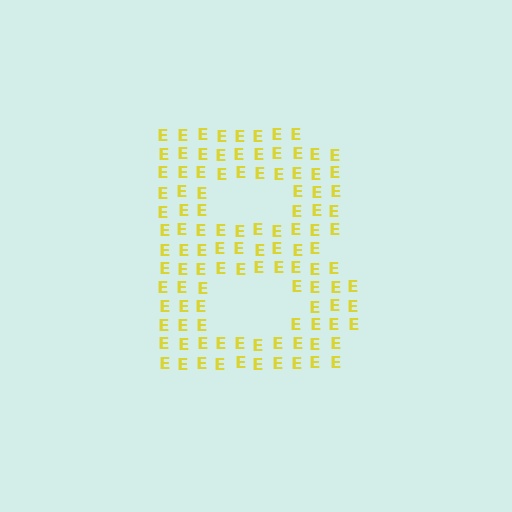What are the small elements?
The small elements are letter E's.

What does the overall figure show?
The overall figure shows the letter B.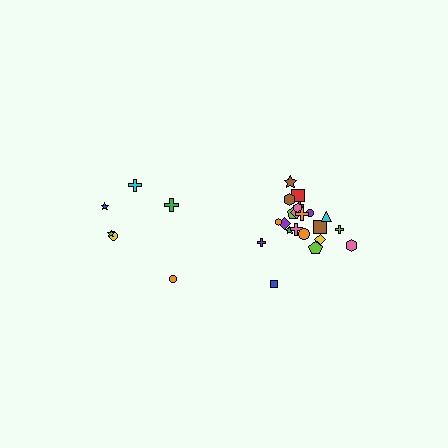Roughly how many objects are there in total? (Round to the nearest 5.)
Roughly 30 objects in total.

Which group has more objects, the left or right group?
The right group.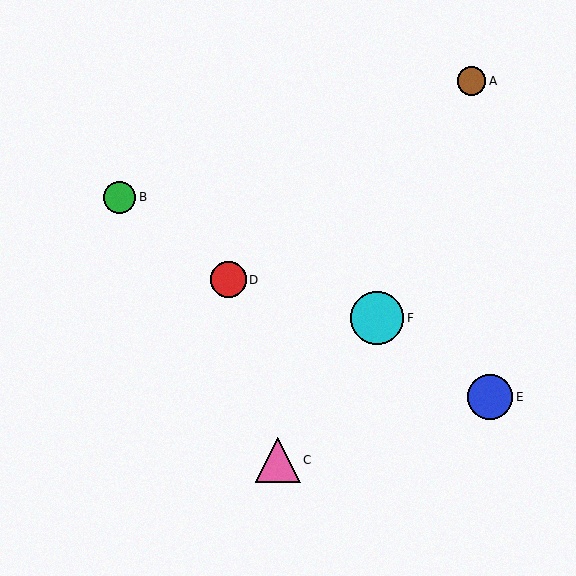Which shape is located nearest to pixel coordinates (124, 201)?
The green circle (labeled B) at (119, 197) is nearest to that location.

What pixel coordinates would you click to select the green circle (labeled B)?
Click at (119, 197) to select the green circle B.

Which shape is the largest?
The cyan circle (labeled F) is the largest.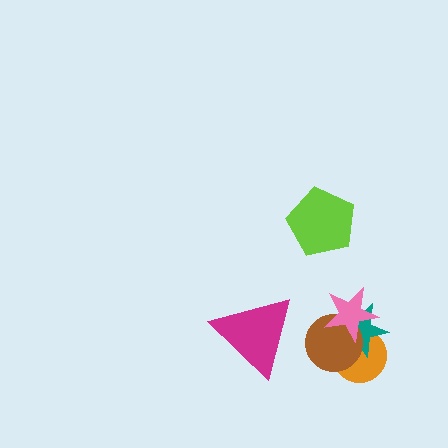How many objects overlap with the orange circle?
3 objects overlap with the orange circle.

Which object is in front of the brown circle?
The pink star is in front of the brown circle.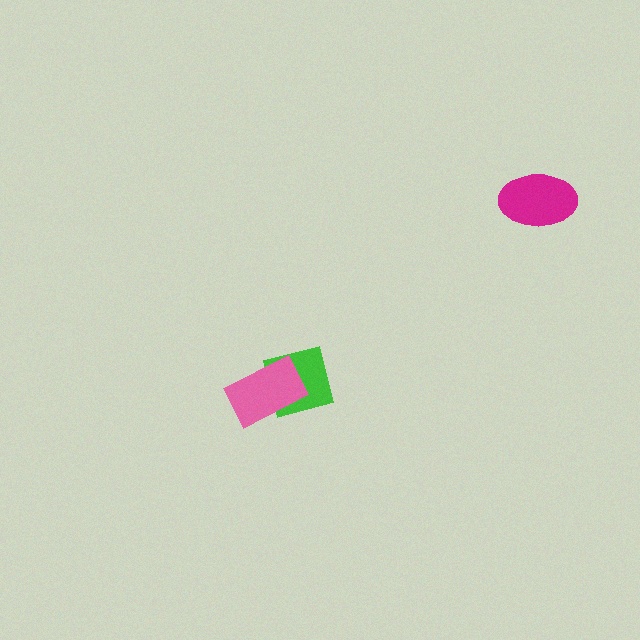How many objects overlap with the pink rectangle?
1 object overlaps with the pink rectangle.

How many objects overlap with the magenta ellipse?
0 objects overlap with the magenta ellipse.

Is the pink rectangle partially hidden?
No, no other shape covers it.